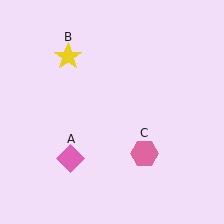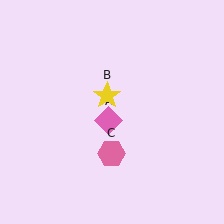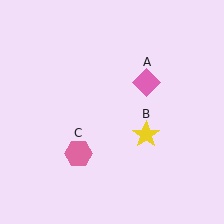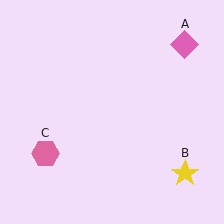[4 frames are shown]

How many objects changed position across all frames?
3 objects changed position: pink diamond (object A), yellow star (object B), pink hexagon (object C).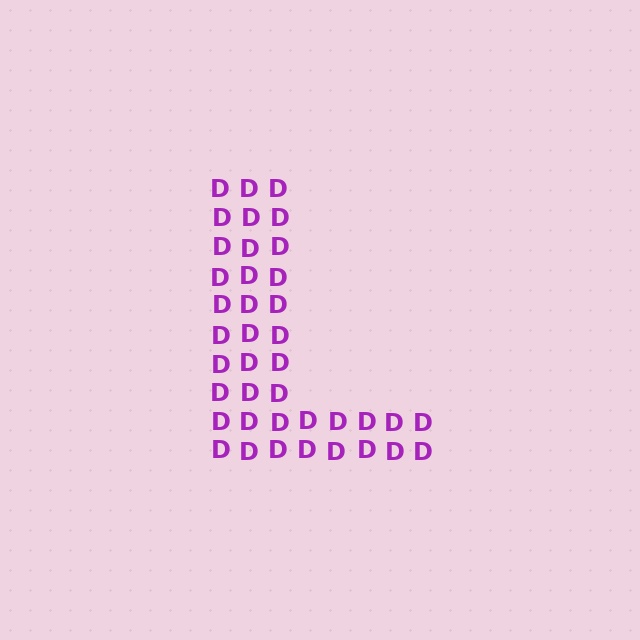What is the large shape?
The large shape is the letter L.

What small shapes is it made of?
It is made of small letter D's.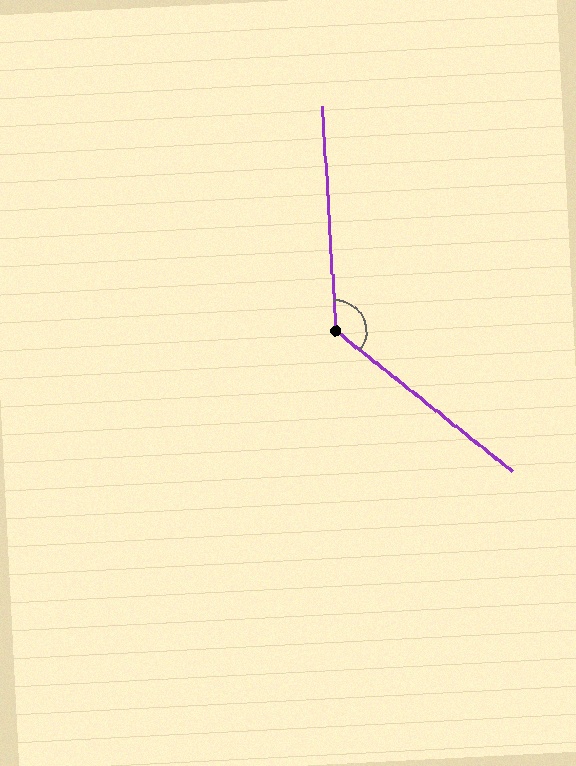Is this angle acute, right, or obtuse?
It is obtuse.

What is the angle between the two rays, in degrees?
Approximately 132 degrees.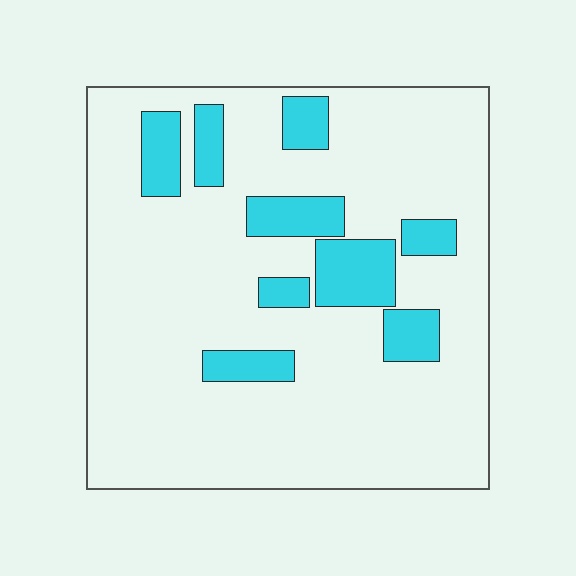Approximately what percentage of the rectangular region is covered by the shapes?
Approximately 15%.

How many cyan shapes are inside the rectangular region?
9.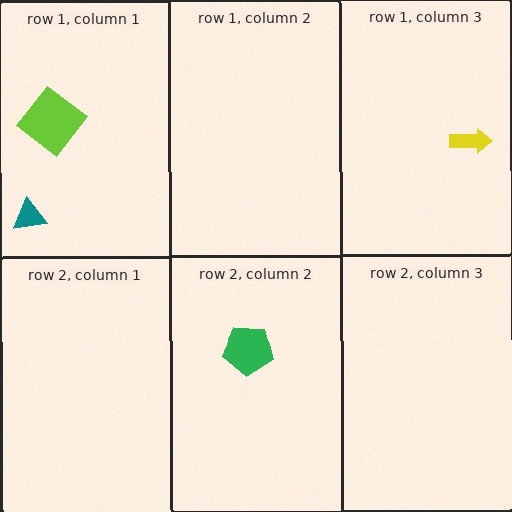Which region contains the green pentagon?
The row 2, column 2 region.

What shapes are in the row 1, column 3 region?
The yellow arrow.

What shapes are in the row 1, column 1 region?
The lime diamond, the teal triangle.